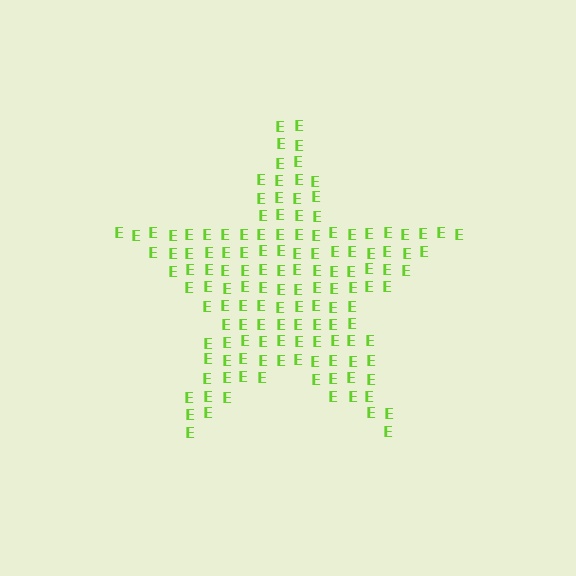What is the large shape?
The large shape is a star.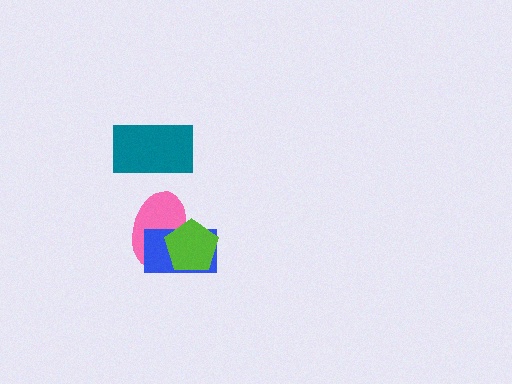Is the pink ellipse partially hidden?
Yes, it is partially covered by another shape.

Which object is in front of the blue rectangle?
The lime pentagon is in front of the blue rectangle.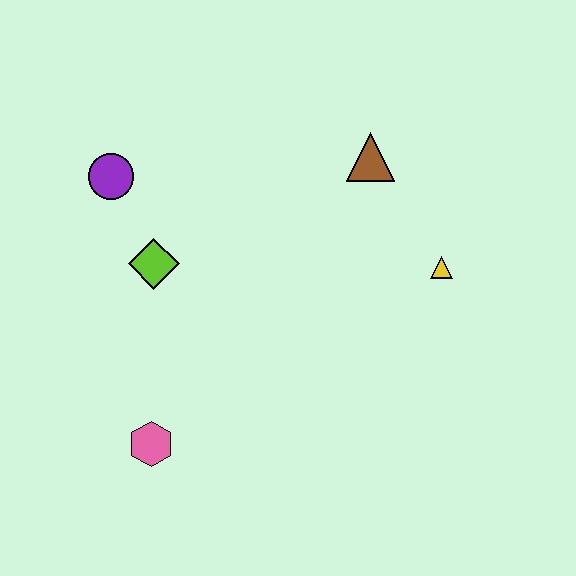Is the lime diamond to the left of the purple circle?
No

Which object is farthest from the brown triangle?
The pink hexagon is farthest from the brown triangle.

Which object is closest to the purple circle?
The lime diamond is closest to the purple circle.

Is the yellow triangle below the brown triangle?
Yes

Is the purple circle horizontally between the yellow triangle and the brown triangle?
No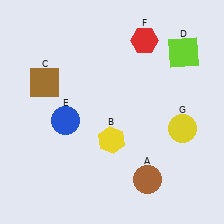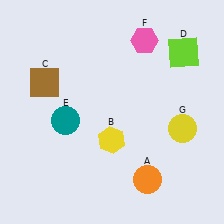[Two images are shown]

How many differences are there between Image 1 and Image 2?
There are 3 differences between the two images.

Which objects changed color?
A changed from brown to orange. E changed from blue to teal. F changed from red to pink.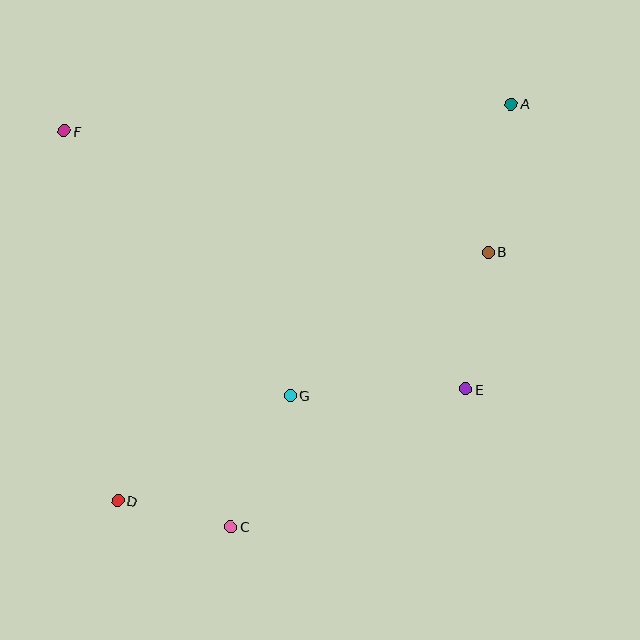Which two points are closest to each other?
Points C and D are closest to each other.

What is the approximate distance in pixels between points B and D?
The distance between B and D is approximately 446 pixels.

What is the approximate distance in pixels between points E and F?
The distance between E and F is approximately 477 pixels.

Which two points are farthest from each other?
Points A and D are farthest from each other.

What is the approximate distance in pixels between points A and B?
The distance between A and B is approximately 150 pixels.